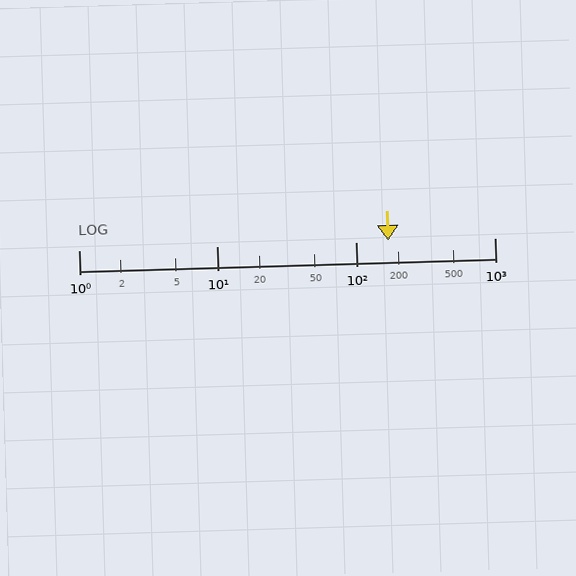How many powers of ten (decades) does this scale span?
The scale spans 3 decades, from 1 to 1000.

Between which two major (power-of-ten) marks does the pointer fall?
The pointer is between 100 and 1000.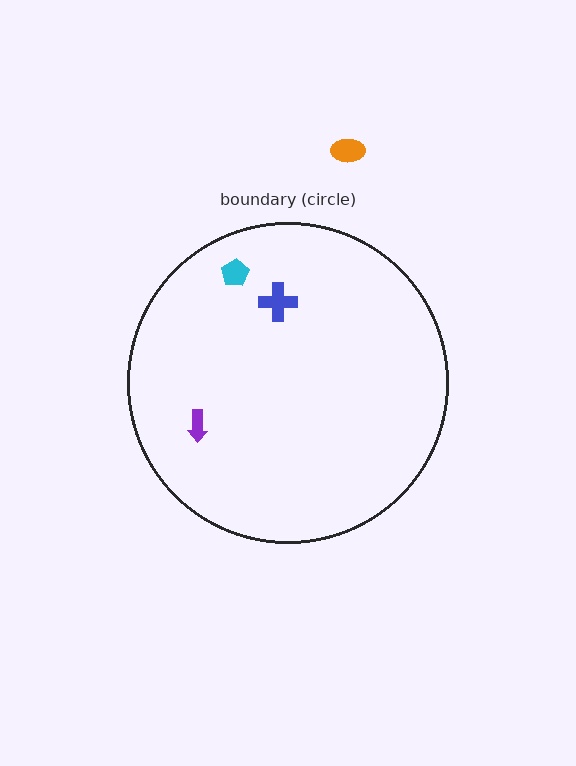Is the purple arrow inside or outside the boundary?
Inside.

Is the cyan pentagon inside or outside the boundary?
Inside.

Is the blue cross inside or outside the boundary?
Inside.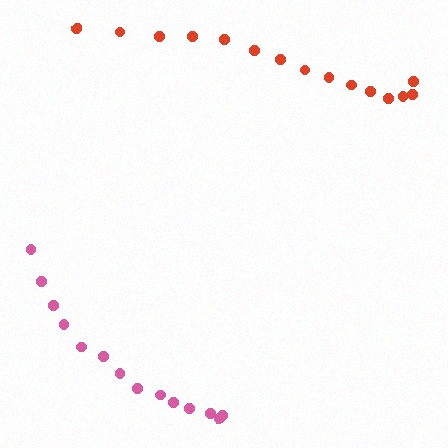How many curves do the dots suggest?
There are 2 distinct paths.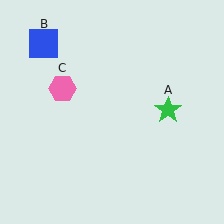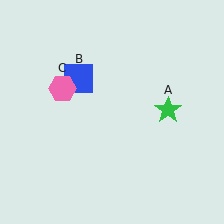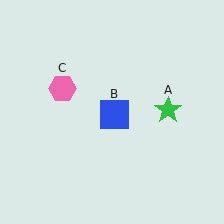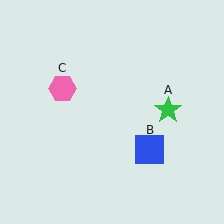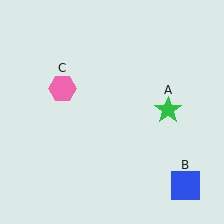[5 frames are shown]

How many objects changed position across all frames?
1 object changed position: blue square (object B).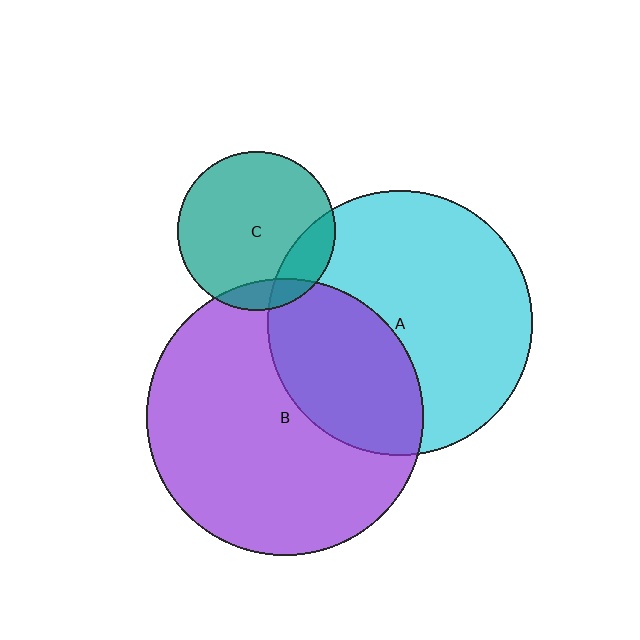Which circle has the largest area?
Circle B (purple).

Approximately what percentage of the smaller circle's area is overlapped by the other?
Approximately 15%.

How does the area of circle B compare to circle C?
Approximately 3.0 times.